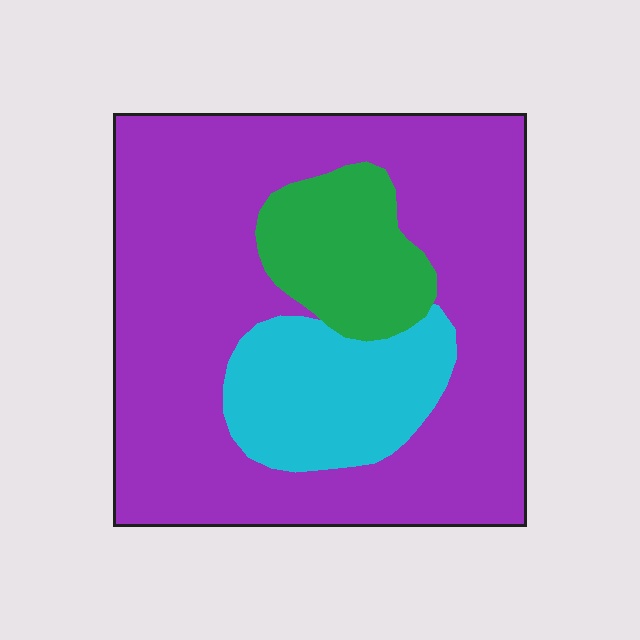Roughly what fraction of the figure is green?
Green covers about 15% of the figure.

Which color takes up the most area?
Purple, at roughly 70%.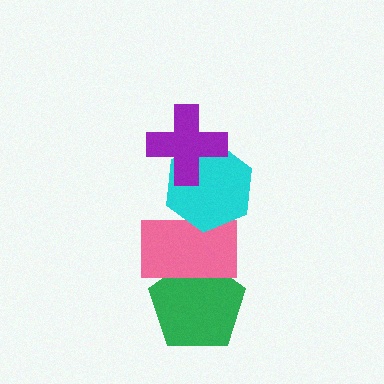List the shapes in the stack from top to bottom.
From top to bottom: the purple cross, the cyan hexagon, the pink rectangle, the green pentagon.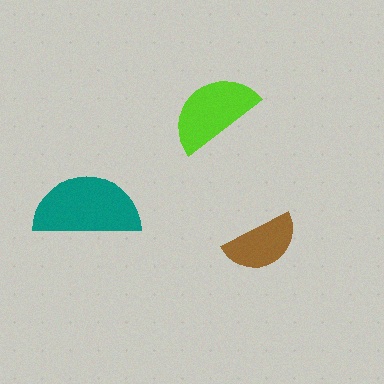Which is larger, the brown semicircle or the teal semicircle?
The teal one.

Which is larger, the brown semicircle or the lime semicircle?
The lime one.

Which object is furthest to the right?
The brown semicircle is rightmost.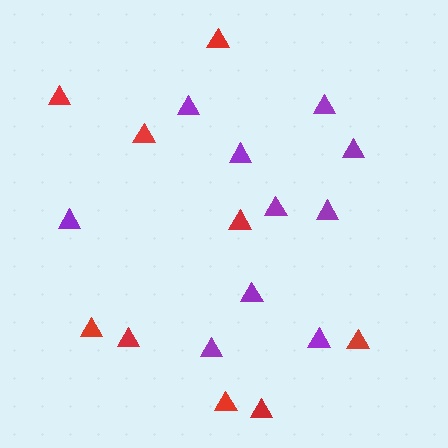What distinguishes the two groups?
There are 2 groups: one group of red triangles (9) and one group of purple triangles (10).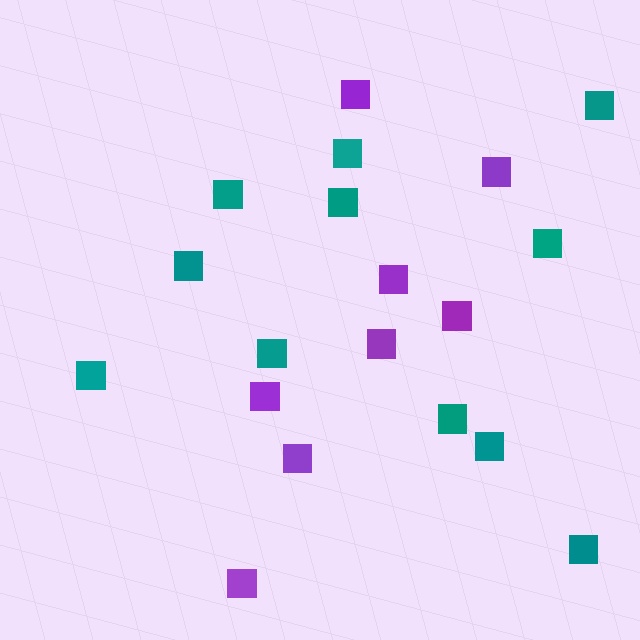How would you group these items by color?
There are 2 groups: one group of teal squares (11) and one group of purple squares (8).